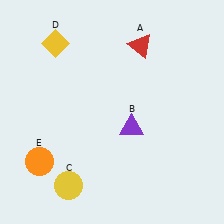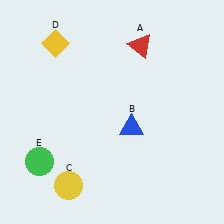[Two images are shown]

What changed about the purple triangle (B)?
In Image 1, B is purple. In Image 2, it changed to blue.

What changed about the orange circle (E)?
In Image 1, E is orange. In Image 2, it changed to green.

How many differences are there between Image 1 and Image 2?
There are 2 differences between the two images.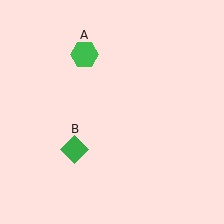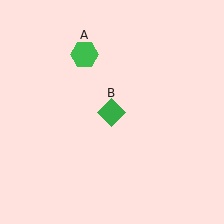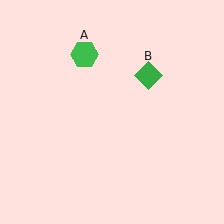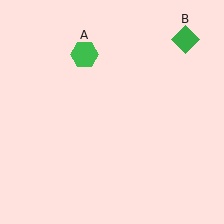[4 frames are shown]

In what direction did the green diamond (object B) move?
The green diamond (object B) moved up and to the right.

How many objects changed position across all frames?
1 object changed position: green diamond (object B).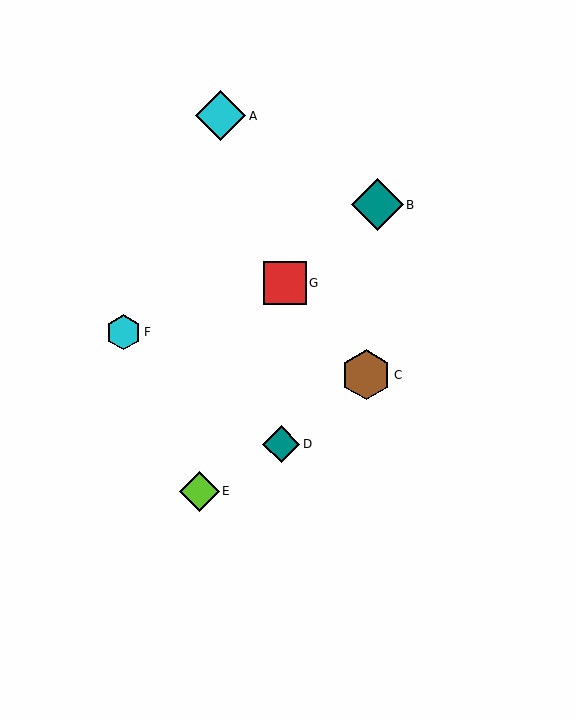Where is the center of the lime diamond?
The center of the lime diamond is at (200, 491).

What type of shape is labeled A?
Shape A is a cyan diamond.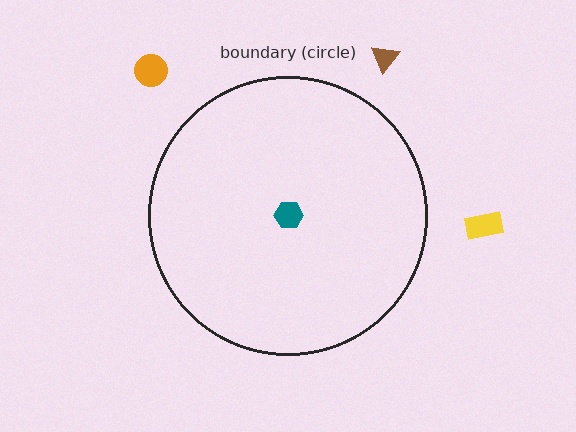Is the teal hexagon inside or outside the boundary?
Inside.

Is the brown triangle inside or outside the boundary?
Outside.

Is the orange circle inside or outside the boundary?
Outside.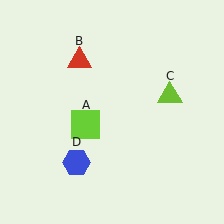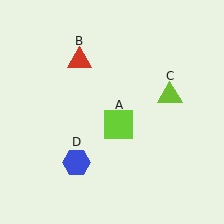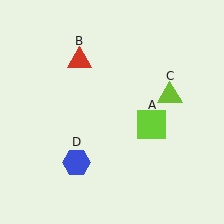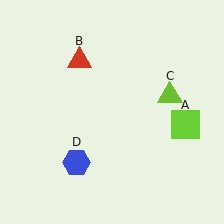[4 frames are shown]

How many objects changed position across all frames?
1 object changed position: lime square (object A).